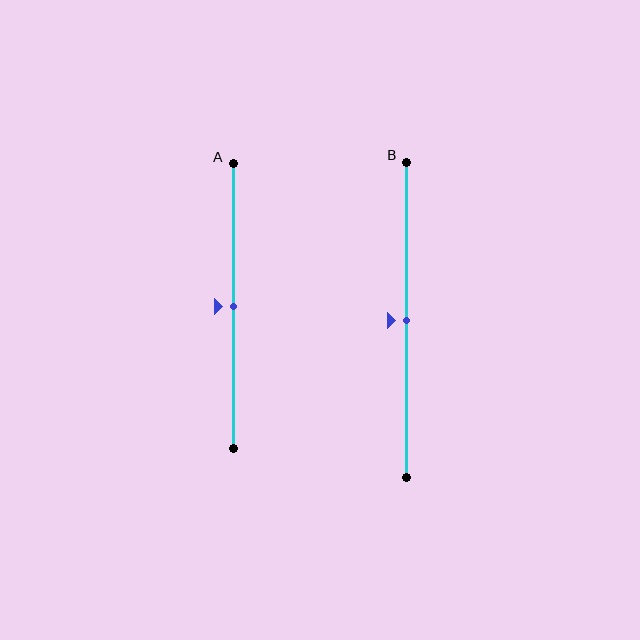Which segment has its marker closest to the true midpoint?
Segment A has its marker closest to the true midpoint.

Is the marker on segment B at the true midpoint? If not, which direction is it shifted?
Yes, the marker on segment B is at the true midpoint.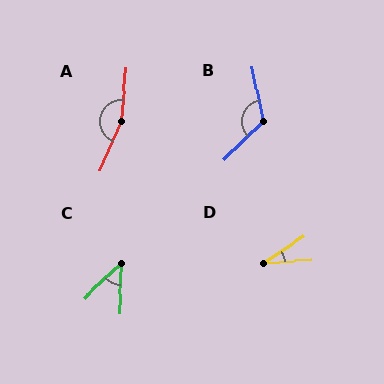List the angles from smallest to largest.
D (30°), C (44°), B (123°), A (163°).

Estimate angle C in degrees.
Approximately 44 degrees.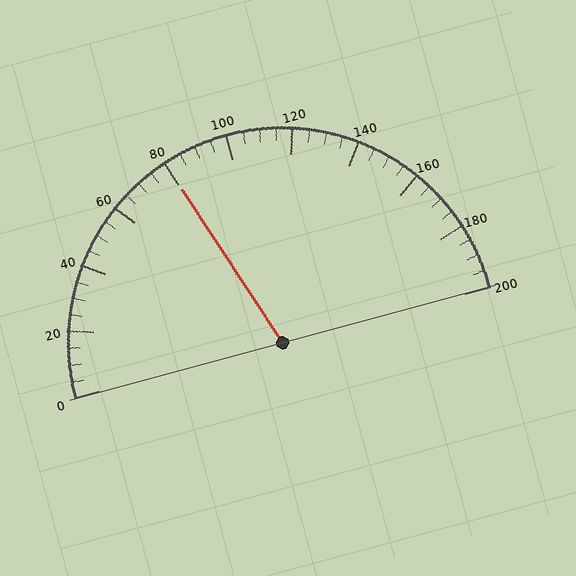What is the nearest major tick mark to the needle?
The nearest major tick mark is 80.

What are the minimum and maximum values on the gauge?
The gauge ranges from 0 to 200.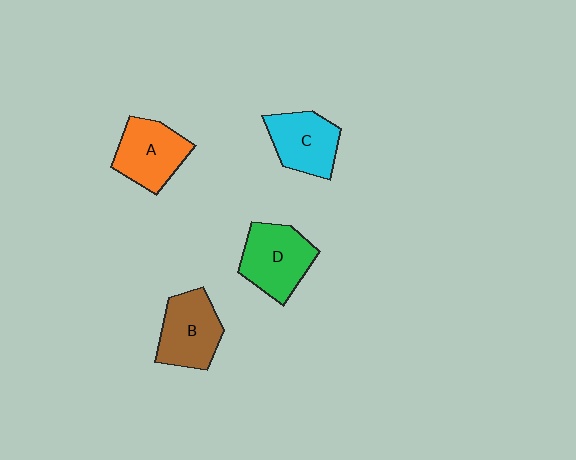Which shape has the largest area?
Shape D (green).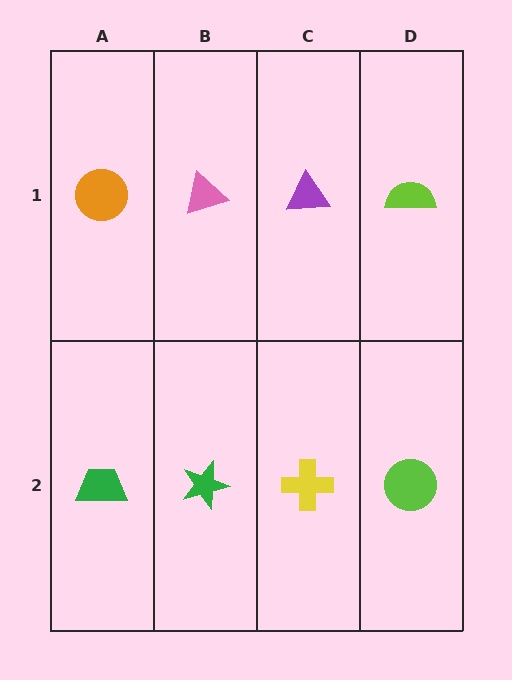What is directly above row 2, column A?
An orange circle.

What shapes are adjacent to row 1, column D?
A lime circle (row 2, column D), a purple triangle (row 1, column C).